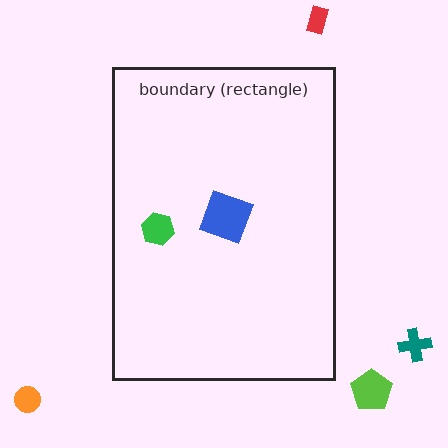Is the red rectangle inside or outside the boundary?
Outside.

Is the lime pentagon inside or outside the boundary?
Outside.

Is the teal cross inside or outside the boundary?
Outside.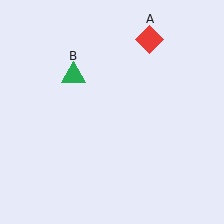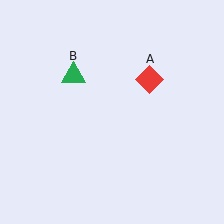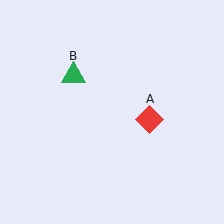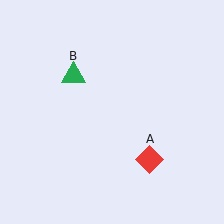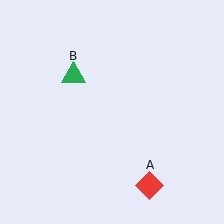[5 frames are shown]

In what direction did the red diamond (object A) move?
The red diamond (object A) moved down.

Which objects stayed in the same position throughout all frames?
Green triangle (object B) remained stationary.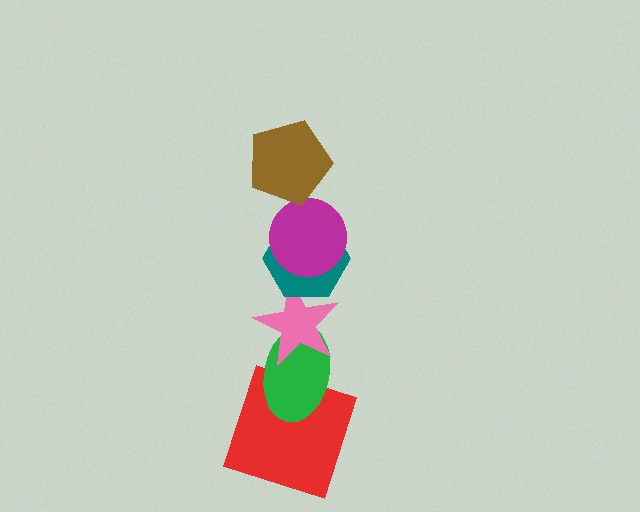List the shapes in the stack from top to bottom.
From top to bottom: the brown pentagon, the magenta circle, the teal hexagon, the pink star, the green ellipse, the red square.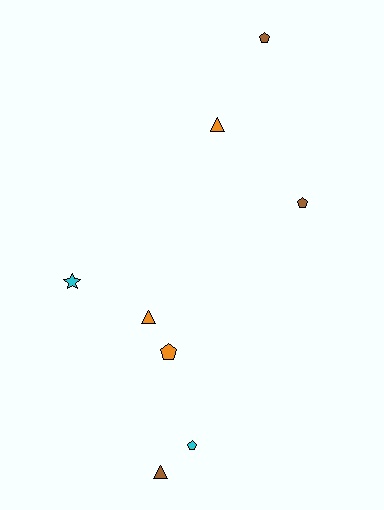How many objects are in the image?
There are 8 objects.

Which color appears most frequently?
Orange, with 3 objects.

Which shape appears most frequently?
Pentagon, with 4 objects.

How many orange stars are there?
There are no orange stars.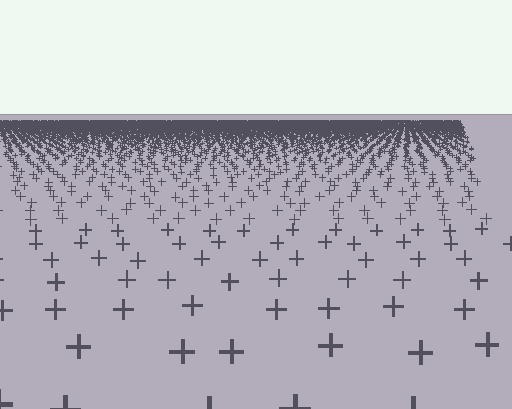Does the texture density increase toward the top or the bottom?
Density increases toward the top.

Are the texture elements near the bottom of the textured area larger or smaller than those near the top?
Larger. Near the bottom, elements are closer to the viewer and appear at a bigger on-screen size.